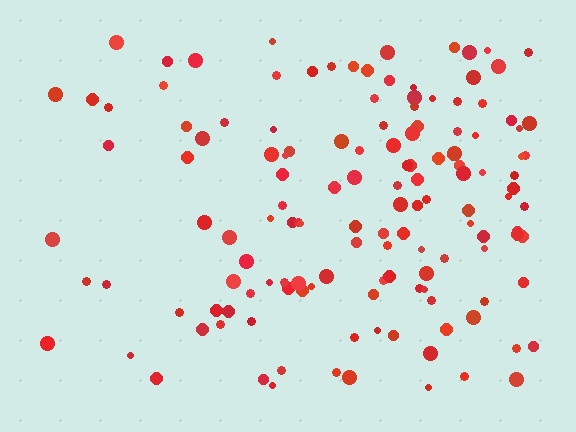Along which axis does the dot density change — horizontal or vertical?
Horizontal.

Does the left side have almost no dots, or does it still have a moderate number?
Still a moderate number, just noticeably fewer than the right.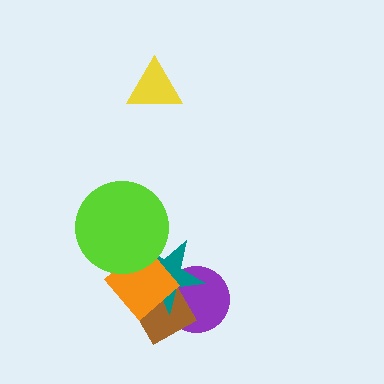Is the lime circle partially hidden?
No, no other shape covers it.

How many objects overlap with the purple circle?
2 objects overlap with the purple circle.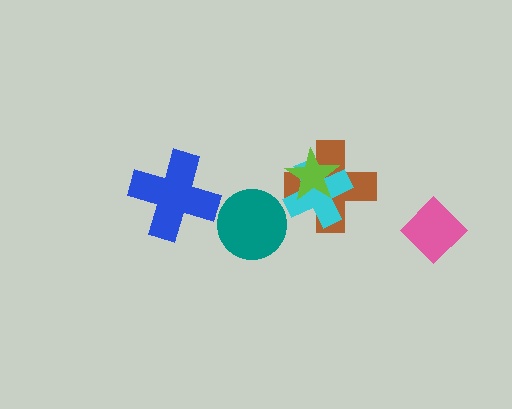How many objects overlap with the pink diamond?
0 objects overlap with the pink diamond.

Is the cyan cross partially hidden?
Yes, it is partially covered by another shape.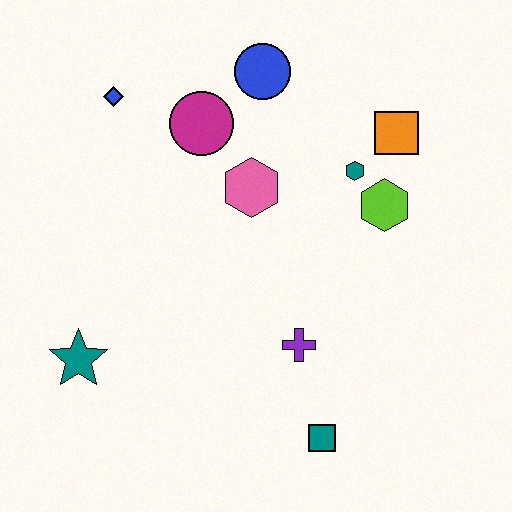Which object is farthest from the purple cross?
The blue diamond is farthest from the purple cross.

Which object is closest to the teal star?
The purple cross is closest to the teal star.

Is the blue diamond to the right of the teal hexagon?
No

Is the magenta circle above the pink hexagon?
Yes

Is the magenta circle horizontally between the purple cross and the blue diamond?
Yes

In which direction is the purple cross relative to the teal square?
The purple cross is above the teal square.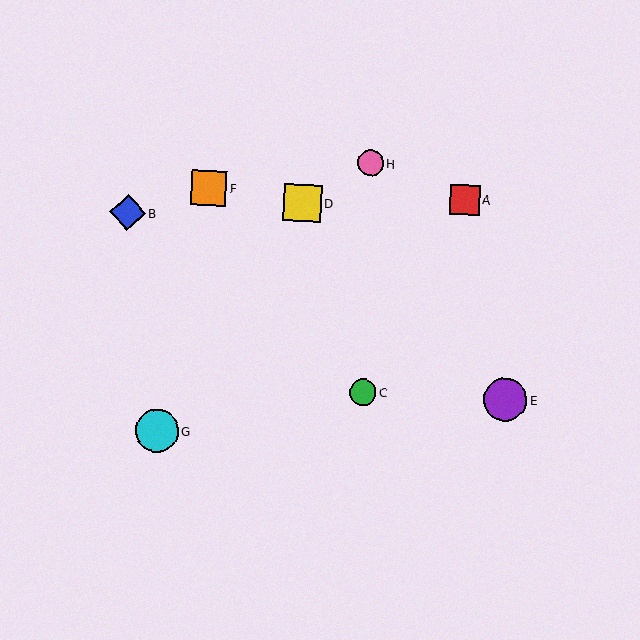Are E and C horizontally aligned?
Yes, both are at y≈400.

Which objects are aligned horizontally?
Objects C, E are aligned horizontally.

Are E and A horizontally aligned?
No, E is at y≈400 and A is at y≈200.